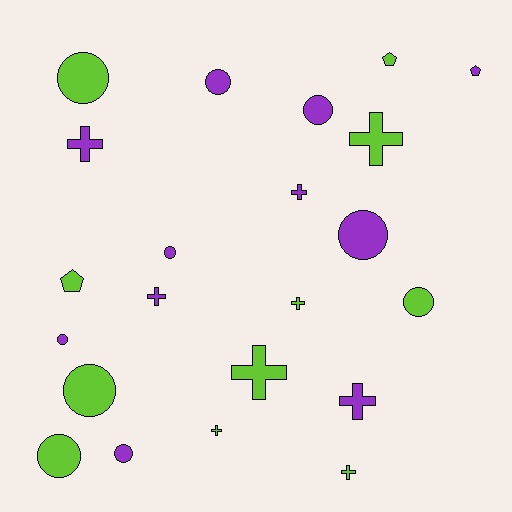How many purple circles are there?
There are 6 purple circles.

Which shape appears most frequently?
Circle, with 10 objects.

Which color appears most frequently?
Lime, with 11 objects.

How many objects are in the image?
There are 22 objects.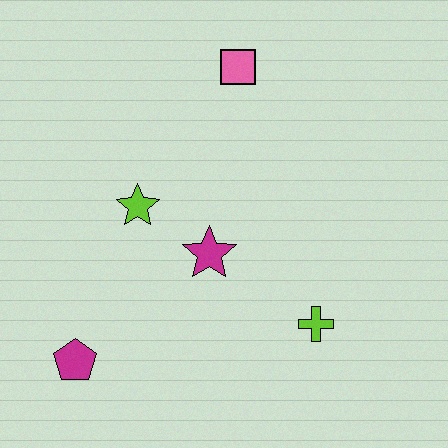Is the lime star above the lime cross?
Yes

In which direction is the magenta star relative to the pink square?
The magenta star is below the pink square.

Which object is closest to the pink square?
The lime star is closest to the pink square.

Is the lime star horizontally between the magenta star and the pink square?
No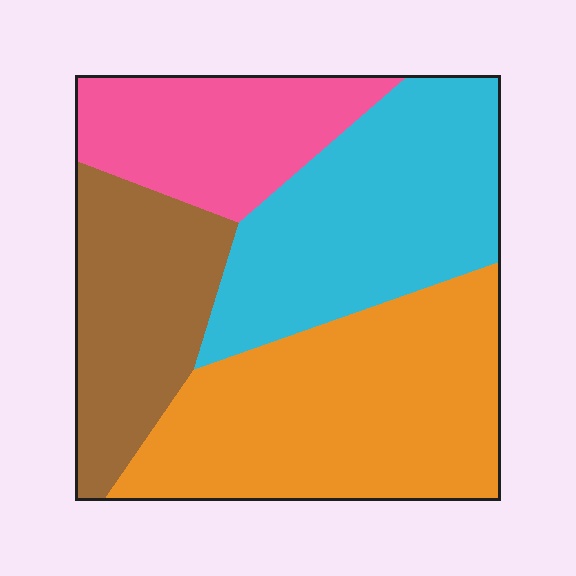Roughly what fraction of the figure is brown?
Brown covers roughly 20% of the figure.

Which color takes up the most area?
Orange, at roughly 35%.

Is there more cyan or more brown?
Cyan.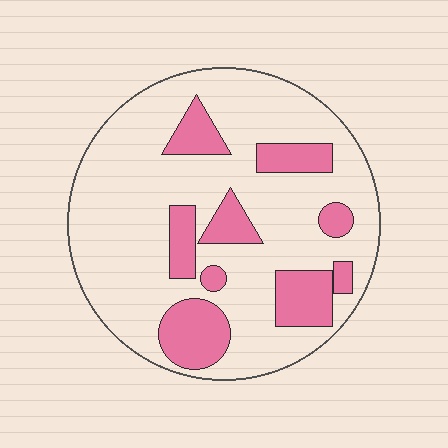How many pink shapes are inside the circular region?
9.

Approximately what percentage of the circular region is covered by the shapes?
Approximately 25%.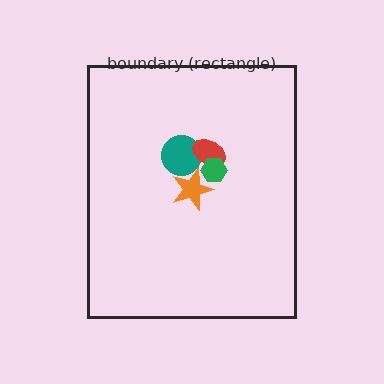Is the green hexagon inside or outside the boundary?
Inside.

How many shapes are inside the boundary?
4 inside, 0 outside.